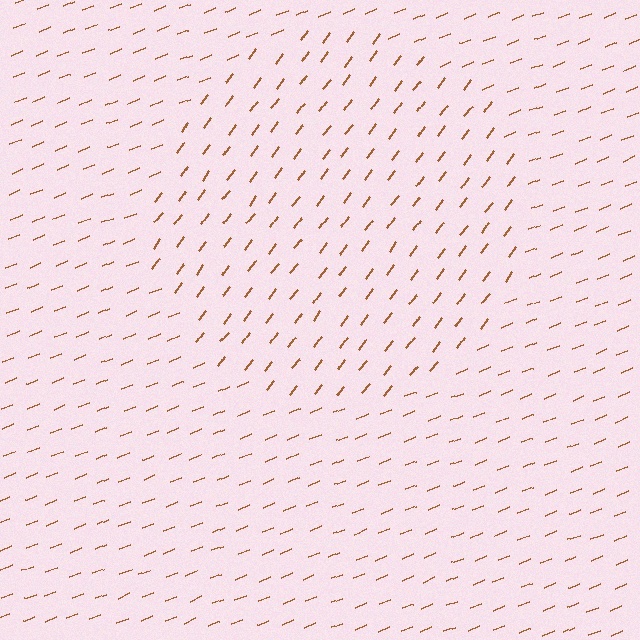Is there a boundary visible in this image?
Yes, there is a texture boundary formed by a change in line orientation.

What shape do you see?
I see a circle.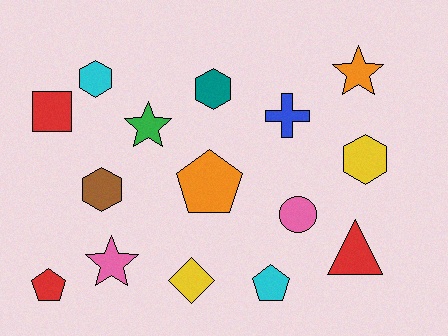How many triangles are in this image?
There is 1 triangle.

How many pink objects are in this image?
There are 2 pink objects.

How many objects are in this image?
There are 15 objects.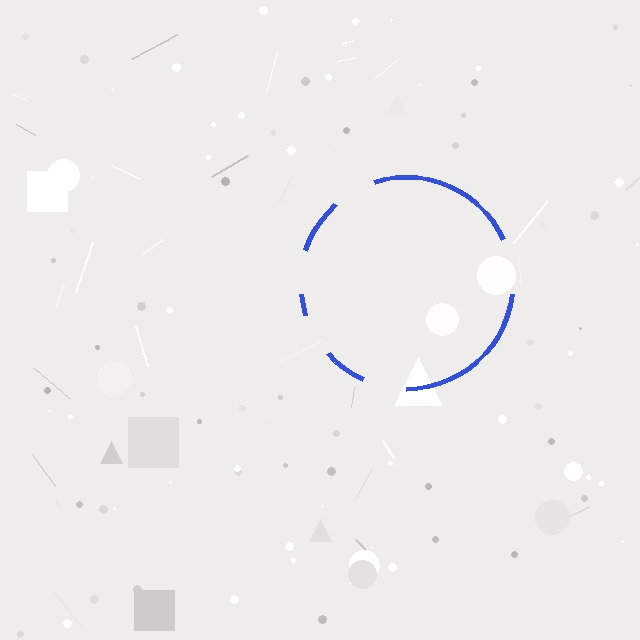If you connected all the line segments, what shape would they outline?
They would outline a circle.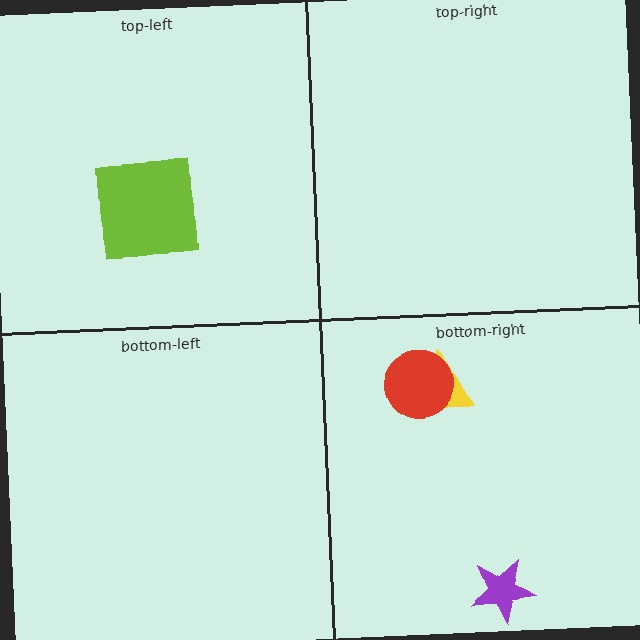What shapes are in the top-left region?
The lime square.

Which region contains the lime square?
The top-left region.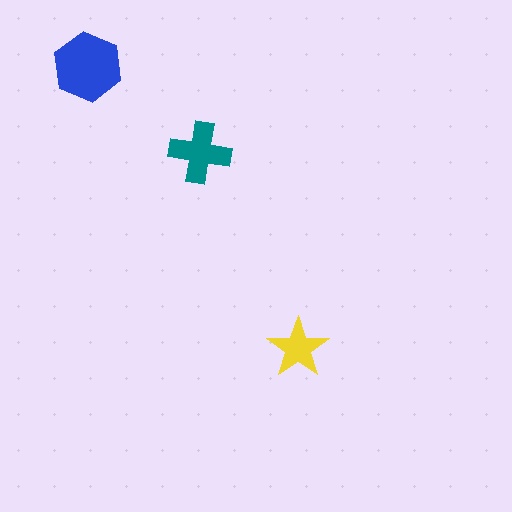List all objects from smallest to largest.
The yellow star, the teal cross, the blue hexagon.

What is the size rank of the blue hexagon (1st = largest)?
1st.